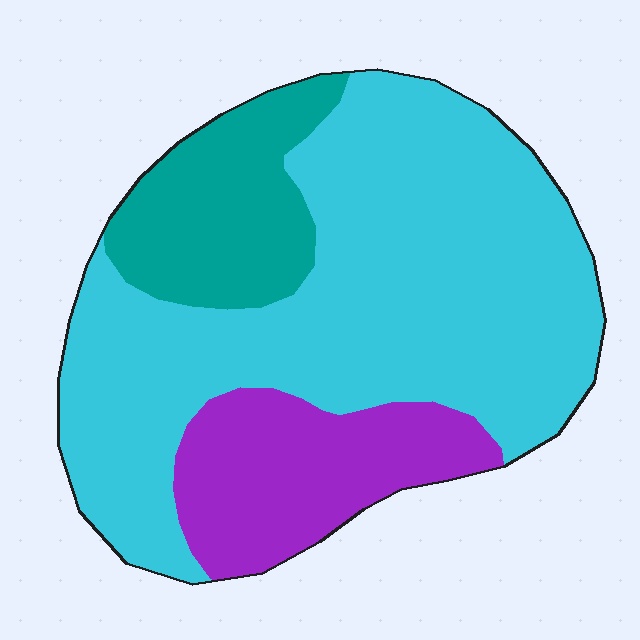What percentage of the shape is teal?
Teal takes up less than a quarter of the shape.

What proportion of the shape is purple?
Purple takes up about one fifth (1/5) of the shape.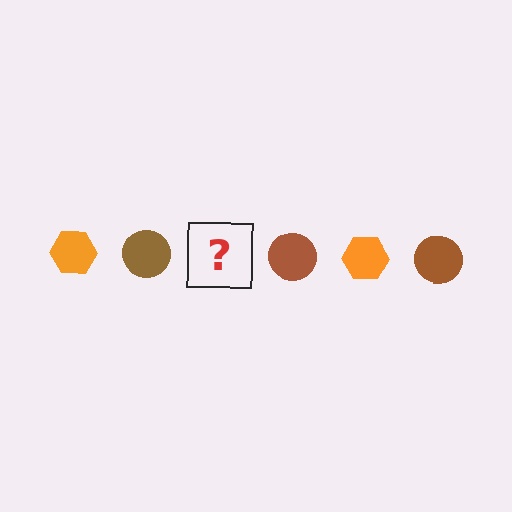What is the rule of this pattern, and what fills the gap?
The rule is that the pattern alternates between orange hexagon and brown circle. The gap should be filled with an orange hexagon.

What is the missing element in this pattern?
The missing element is an orange hexagon.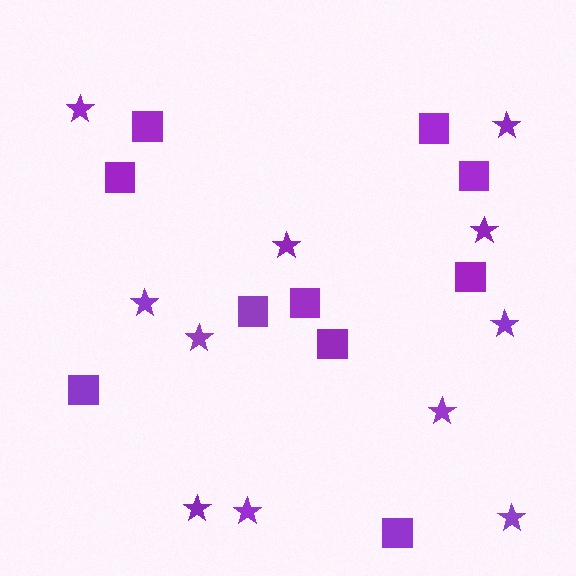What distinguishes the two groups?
There are 2 groups: one group of squares (10) and one group of stars (11).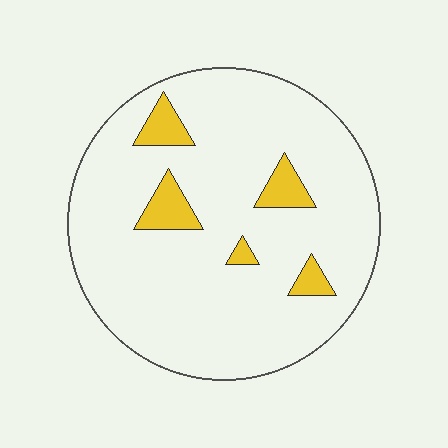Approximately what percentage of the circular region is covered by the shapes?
Approximately 10%.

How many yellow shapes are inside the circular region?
5.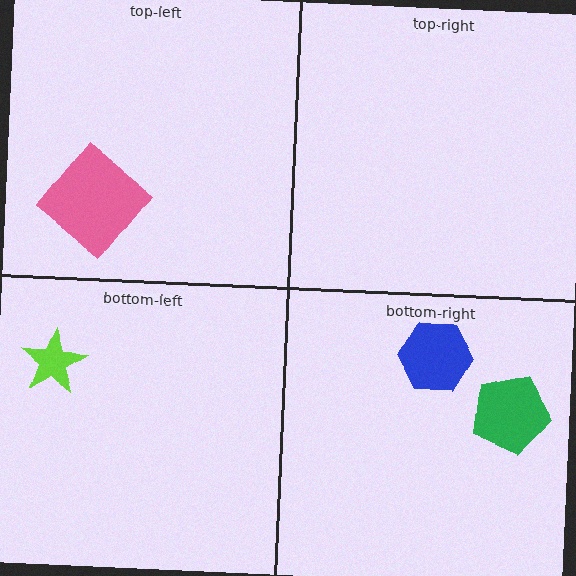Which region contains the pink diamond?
The top-left region.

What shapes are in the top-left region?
The pink diamond.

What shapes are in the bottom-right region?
The blue hexagon, the green pentagon.